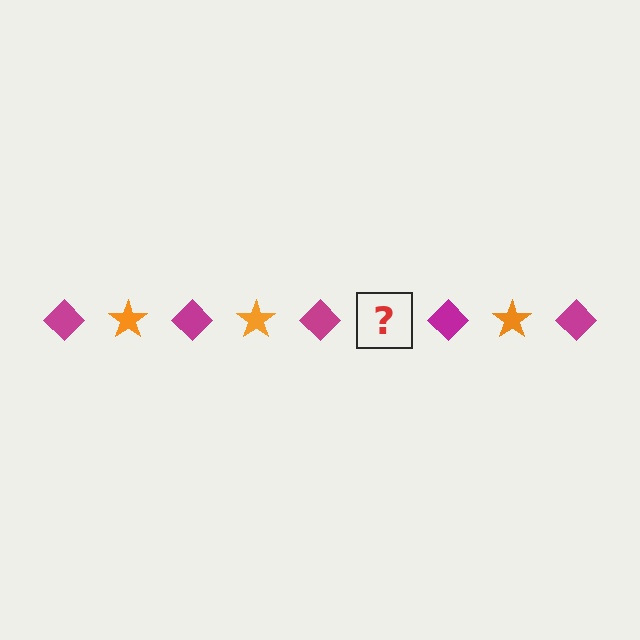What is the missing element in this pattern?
The missing element is an orange star.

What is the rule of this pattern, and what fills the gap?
The rule is that the pattern alternates between magenta diamond and orange star. The gap should be filled with an orange star.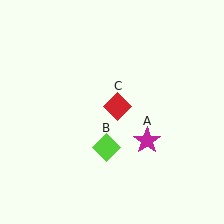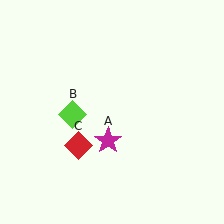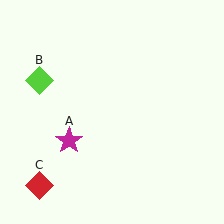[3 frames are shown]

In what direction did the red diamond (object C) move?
The red diamond (object C) moved down and to the left.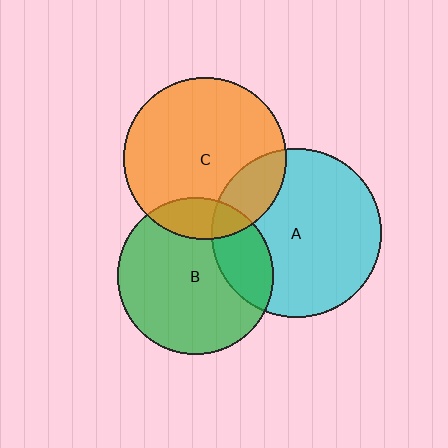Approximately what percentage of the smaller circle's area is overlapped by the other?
Approximately 15%.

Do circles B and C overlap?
Yes.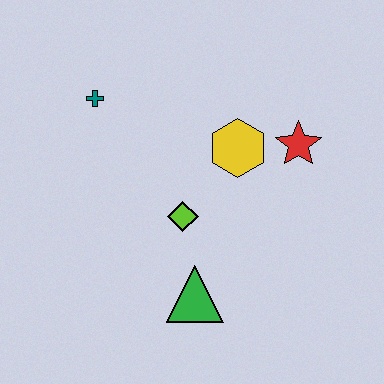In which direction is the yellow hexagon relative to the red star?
The yellow hexagon is to the left of the red star.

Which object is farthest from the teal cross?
The green triangle is farthest from the teal cross.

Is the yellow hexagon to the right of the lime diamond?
Yes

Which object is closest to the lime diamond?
The green triangle is closest to the lime diamond.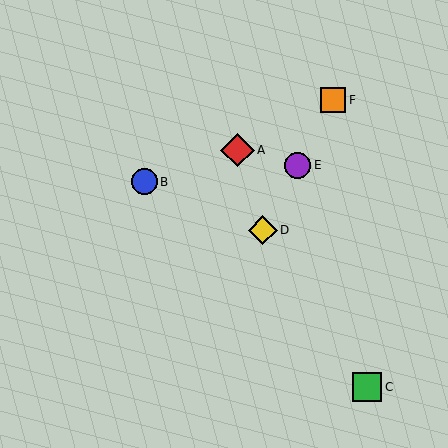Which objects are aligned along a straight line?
Objects D, E, F are aligned along a straight line.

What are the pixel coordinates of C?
Object C is at (367, 387).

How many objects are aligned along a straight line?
3 objects (D, E, F) are aligned along a straight line.